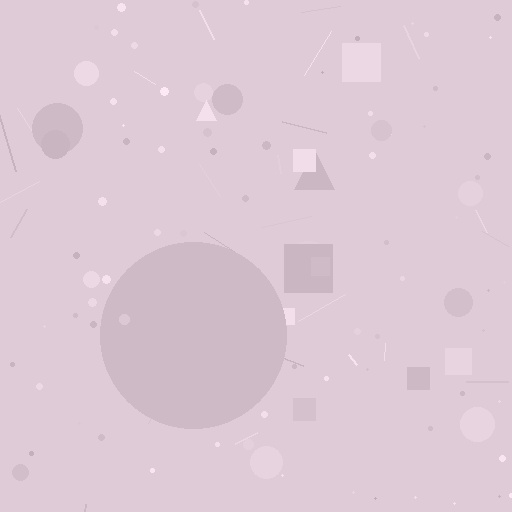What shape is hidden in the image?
A circle is hidden in the image.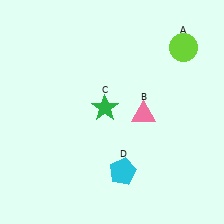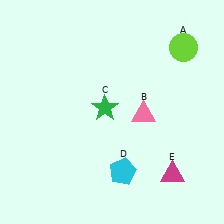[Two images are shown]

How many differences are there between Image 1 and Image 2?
There is 1 difference between the two images.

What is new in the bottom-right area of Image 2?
A magenta triangle (E) was added in the bottom-right area of Image 2.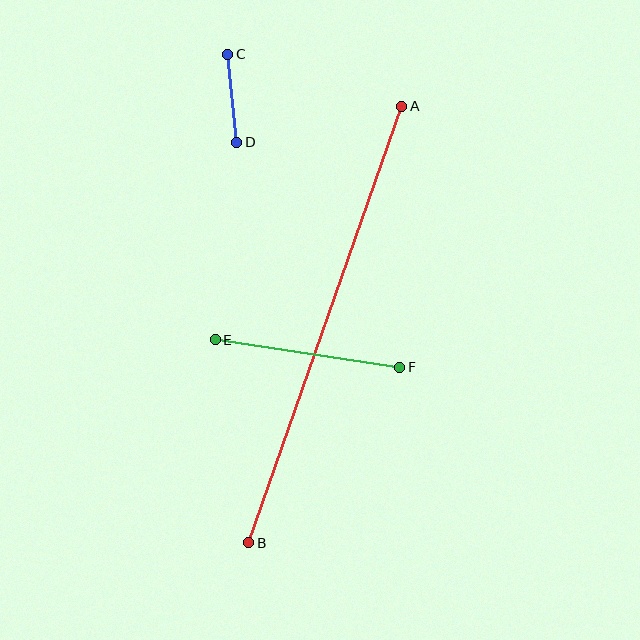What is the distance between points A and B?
The distance is approximately 462 pixels.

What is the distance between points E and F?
The distance is approximately 187 pixels.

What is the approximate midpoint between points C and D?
The midpoint is at approximately (232, 98) pixels.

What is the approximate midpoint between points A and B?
The midpoint is at approximately (325, 324) pixels.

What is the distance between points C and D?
The distance is approximately 89 pixels.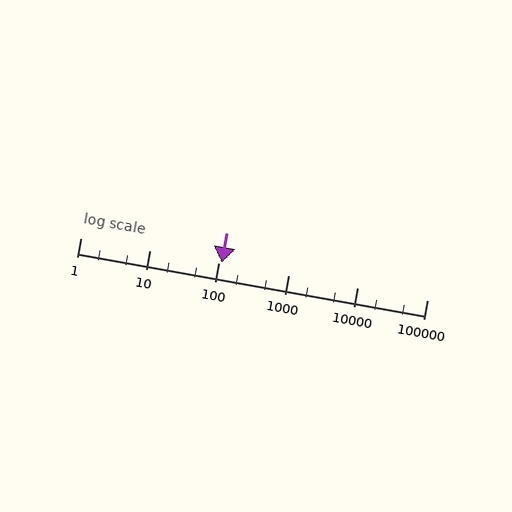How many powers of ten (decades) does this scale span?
The scale spans 5 decades, from 1 to 100000.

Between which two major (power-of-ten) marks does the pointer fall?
The pointer is between 100 and 1000.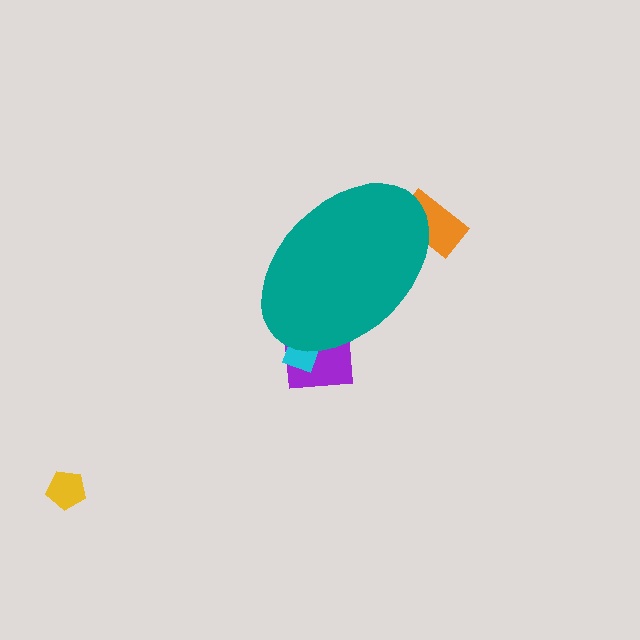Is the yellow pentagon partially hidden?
No, the yellow pentagon is fully visible.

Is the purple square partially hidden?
Yes, the purple square is partially hidden behind the teal ellipse.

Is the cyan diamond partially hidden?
Yes, the cyan diamond is partially hidden behind the teal ellipse.